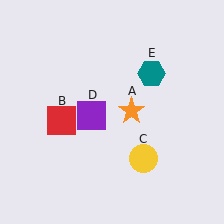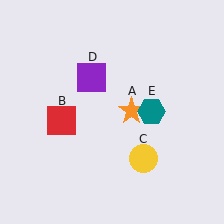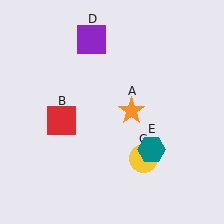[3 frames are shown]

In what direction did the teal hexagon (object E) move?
The teal hexagon (object E) moved down.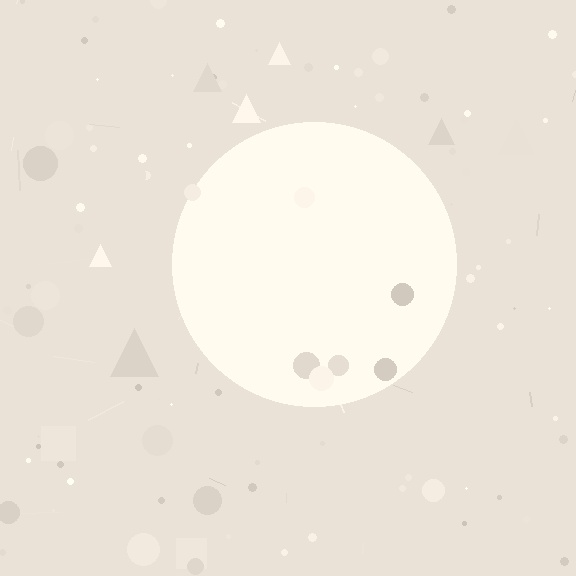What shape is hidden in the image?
A circle is hidden in the image.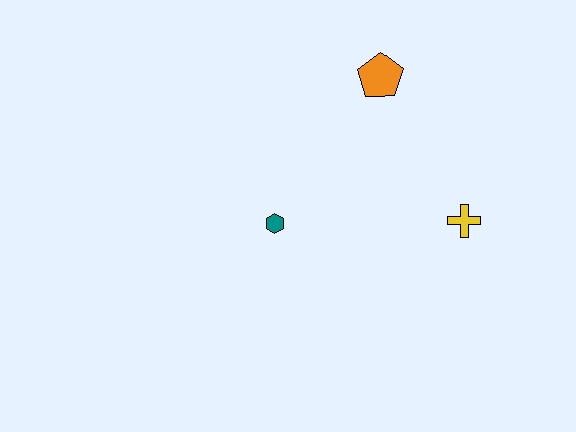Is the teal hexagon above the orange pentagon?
No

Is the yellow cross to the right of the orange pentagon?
Yes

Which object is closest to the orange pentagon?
The yellow cross is closest to the orange pentagon.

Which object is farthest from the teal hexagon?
The yellow cross is farthest from the teal hexagon.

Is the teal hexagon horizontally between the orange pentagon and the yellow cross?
No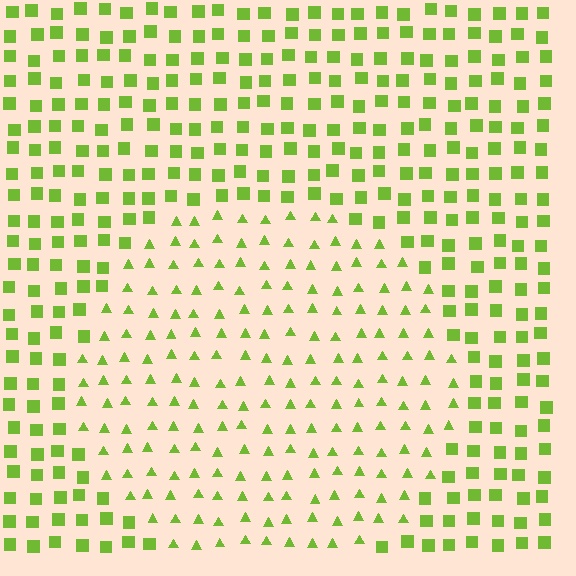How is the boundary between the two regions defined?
The boundary is defined by a change in element shape: triangles inside vs. squares outside. All elements share the same color and spacing.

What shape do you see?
I see a circle.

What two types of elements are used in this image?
The image uses triangles inside the circle region and squares outside it.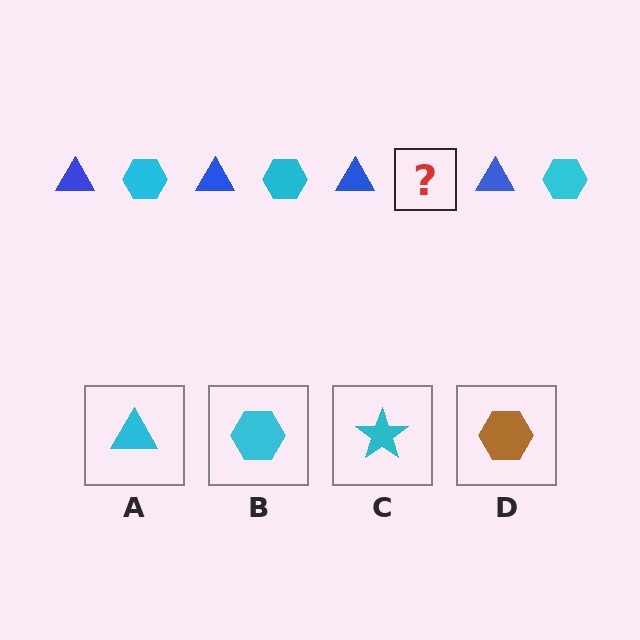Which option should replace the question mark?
Option B.